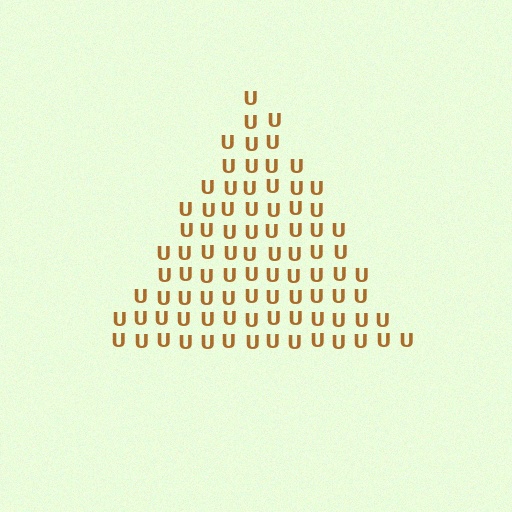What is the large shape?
The large shape is a triangle.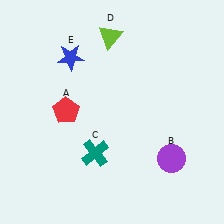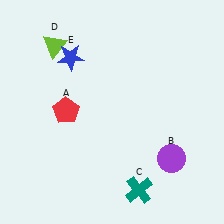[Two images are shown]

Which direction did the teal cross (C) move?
The teal cross (C) moved right.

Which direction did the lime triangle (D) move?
The lime triangle (D) moved left.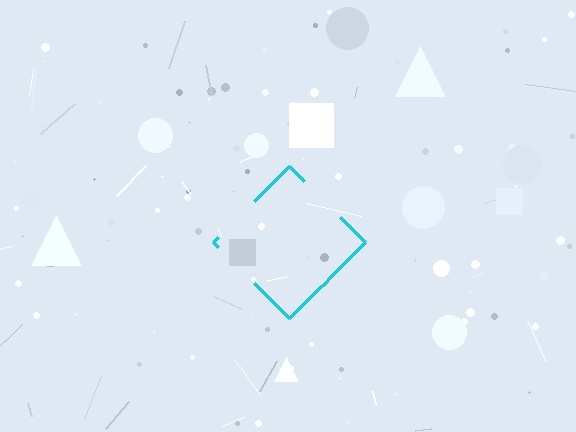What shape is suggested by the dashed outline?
The dashed outline suggests a diamond.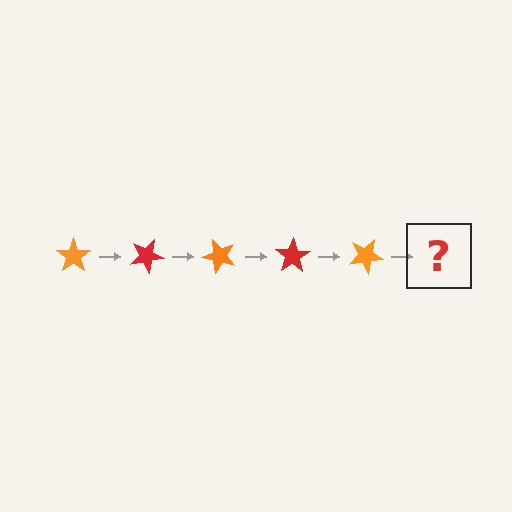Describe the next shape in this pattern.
It should be a red star, rotated 125 degrees from the start.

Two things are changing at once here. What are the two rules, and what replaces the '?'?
The two rules are that it rotates 25 degrees each step and the color cycles through orange and red. The '?' should be a red star, rotated 125 degrees from the start.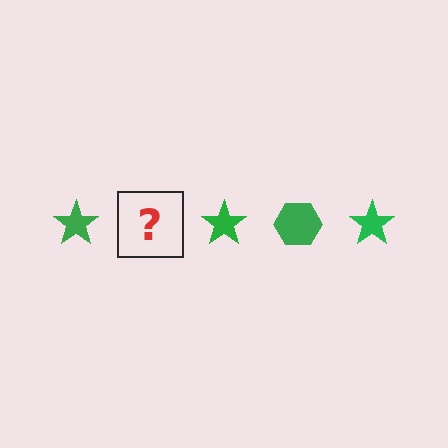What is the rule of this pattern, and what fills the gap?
The rule is that the pattern cycles through star, hexagon shapes in green. The gap should be filled with a green hexagon.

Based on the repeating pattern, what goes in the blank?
The blank should be a green hexagon.